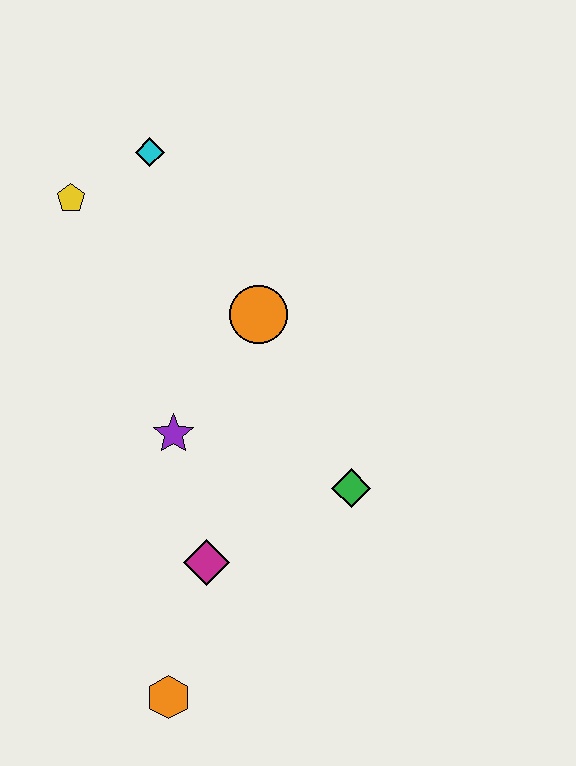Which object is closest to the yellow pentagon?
The cyan diamond is closest to the yellow pentagon.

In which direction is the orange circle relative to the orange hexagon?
The orange circle is above the orange hexagon.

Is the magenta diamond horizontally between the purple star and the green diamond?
Yes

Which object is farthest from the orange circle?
The orange hexagon is farthest from the orange circle.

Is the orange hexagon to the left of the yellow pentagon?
No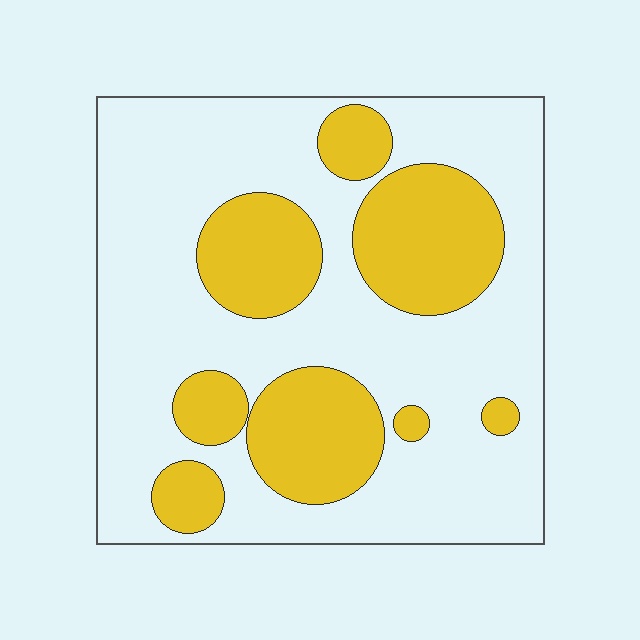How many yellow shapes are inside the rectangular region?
8.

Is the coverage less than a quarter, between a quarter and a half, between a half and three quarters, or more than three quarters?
Between a quarter and a half.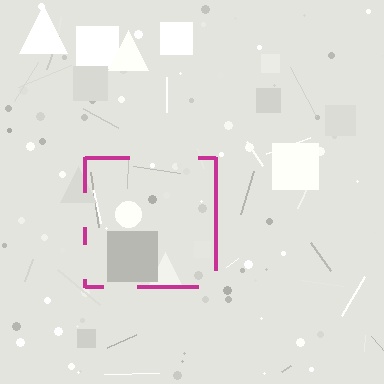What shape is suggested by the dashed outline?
The dashed outline suggests a square.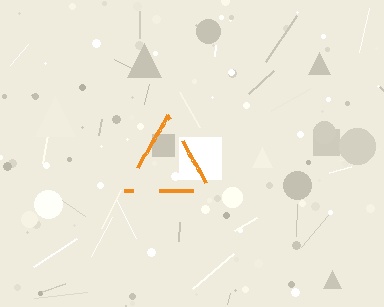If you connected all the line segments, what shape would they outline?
They would outline a triangle.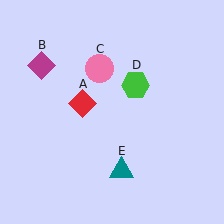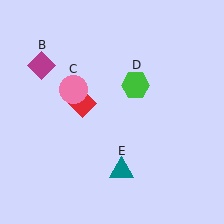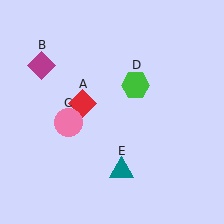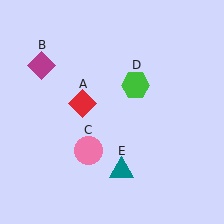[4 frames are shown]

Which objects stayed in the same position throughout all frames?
Red diamond (object A) and magenta diamond (object B) and green hexagon (object D) and teal triangle (object E) remained stationary.